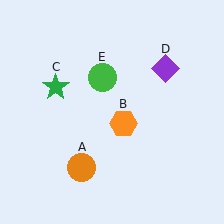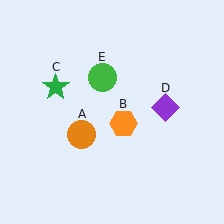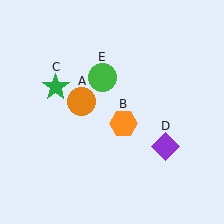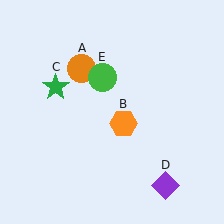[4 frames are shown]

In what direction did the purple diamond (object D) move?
The purple diamond (object D) moved down.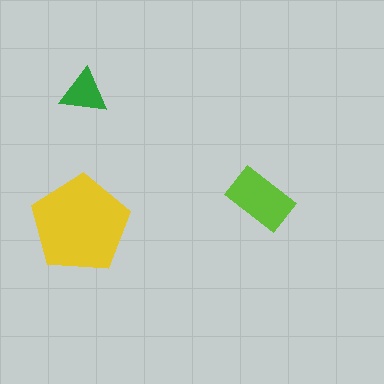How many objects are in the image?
There are 3 objects in the image.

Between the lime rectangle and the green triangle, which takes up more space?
The lime rectangle.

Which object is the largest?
The yellow pentagon.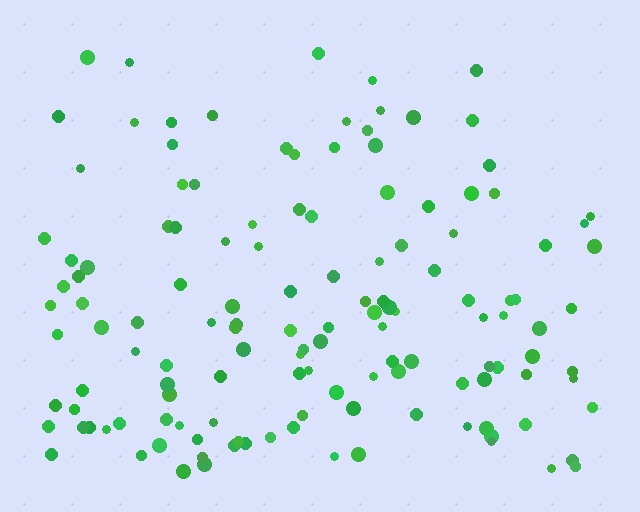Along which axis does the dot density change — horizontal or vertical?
Vertical.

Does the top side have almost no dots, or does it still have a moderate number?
Still a moderate number, just noticeably fewer than the bottom.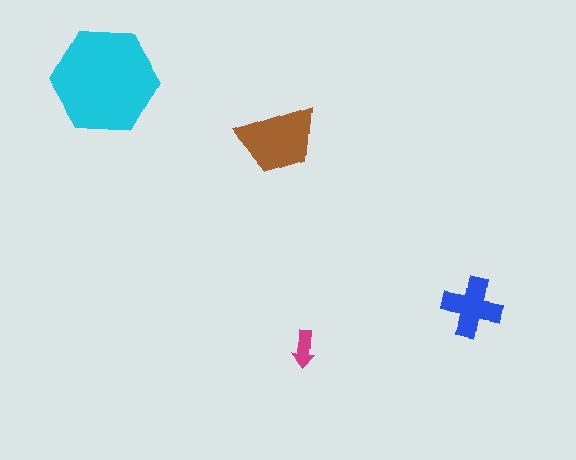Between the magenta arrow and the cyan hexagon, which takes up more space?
The cyan hexagon.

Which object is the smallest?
The magenta arrow.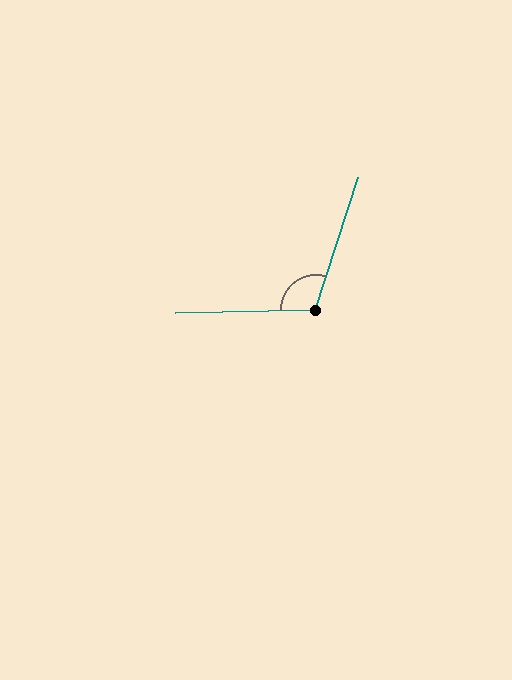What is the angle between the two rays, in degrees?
Approximately 109 degrees.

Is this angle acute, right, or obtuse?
It is obtuse.